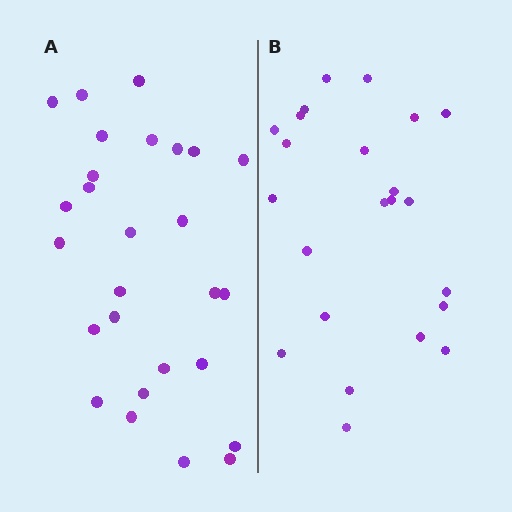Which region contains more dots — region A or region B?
Region A (the left region) has more dots.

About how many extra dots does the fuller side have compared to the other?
Region A has about 4 more dots than region B.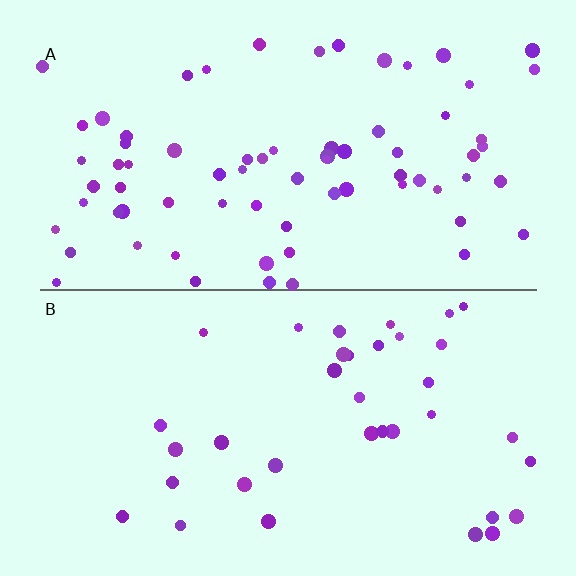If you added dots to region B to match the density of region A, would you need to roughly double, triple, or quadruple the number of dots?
Approximately double.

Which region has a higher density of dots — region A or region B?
A (the top).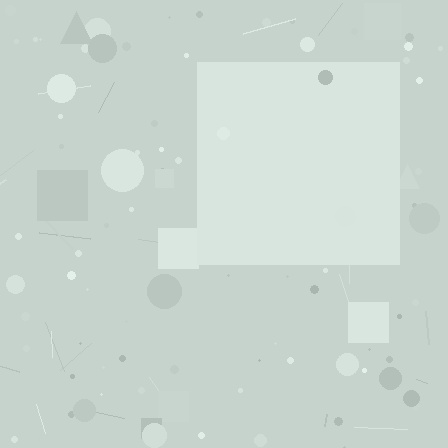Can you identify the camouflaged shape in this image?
The camouflaged shape is a square.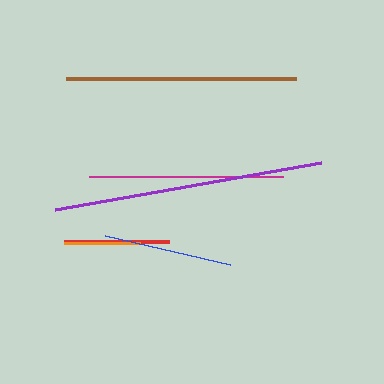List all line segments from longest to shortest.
From longest to shortest: purple, brown, magenta, blue, red, orange.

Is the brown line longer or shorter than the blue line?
The brown line is longer than the blue line.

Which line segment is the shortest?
The orange line is the shortest at approximately 76 pixels.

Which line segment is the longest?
The purple line is the longest at approximately 269 pixels.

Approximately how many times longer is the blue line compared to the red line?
The blue line is approximately 1.2 times the length of the red line.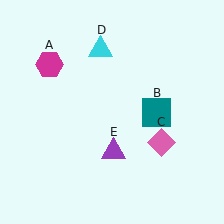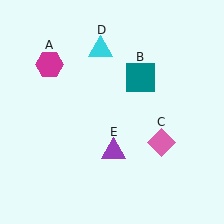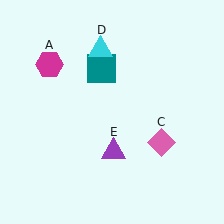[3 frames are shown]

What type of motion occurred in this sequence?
The teal square (object B) rotated counterclockwise around the center of the scene.